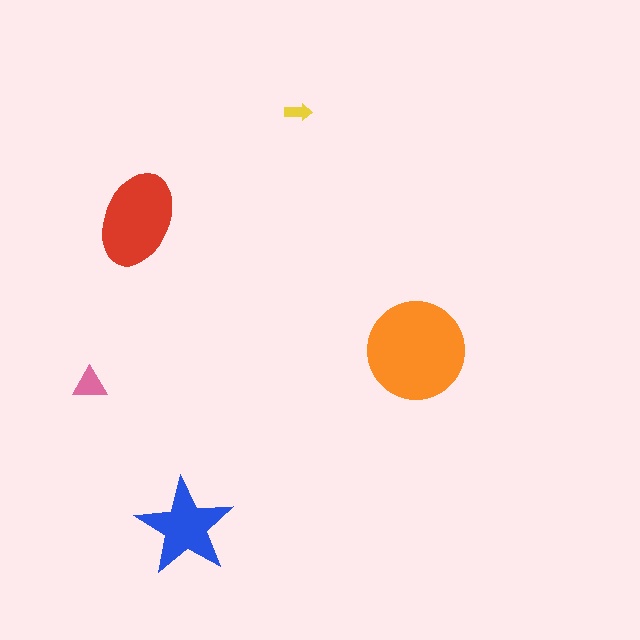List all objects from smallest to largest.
The yellow arrow, the pink triangle, the blue star, the red ellipse, the orange circle.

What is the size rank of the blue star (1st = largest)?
3rd.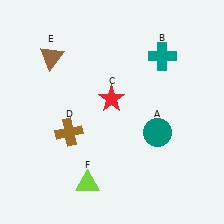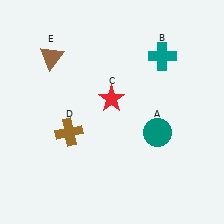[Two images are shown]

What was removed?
The lime triangle (F) was removed in Image 2.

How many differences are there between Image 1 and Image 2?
There is 1 difference between the two images.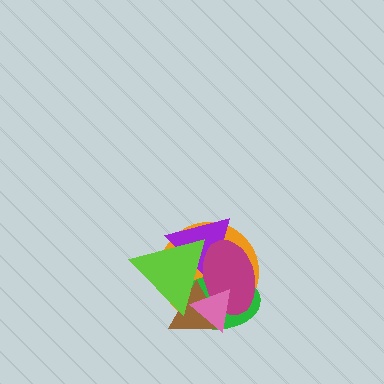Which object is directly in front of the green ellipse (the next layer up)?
The purple triangle is directly in front of the green ellipse.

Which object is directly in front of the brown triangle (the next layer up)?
The magenta ellipse is directly in front of the brown triangle.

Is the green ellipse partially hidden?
Yes, it is partially covered by another shape.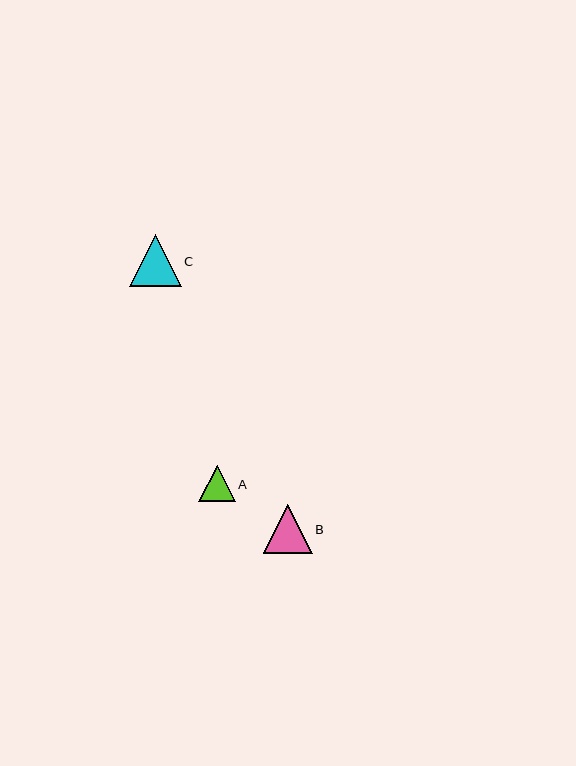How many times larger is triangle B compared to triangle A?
Triangle B is approximately 1.4 times the size of triangle A.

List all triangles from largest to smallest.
From largest to smallest: C, B, A.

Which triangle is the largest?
Triangle C is the largest with a size of approximately 52 pixels.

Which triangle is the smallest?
Triangle A is the smallest with a size of approximately 36 pixels.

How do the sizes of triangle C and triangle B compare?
Triangle C and triangle B are approximately the same size.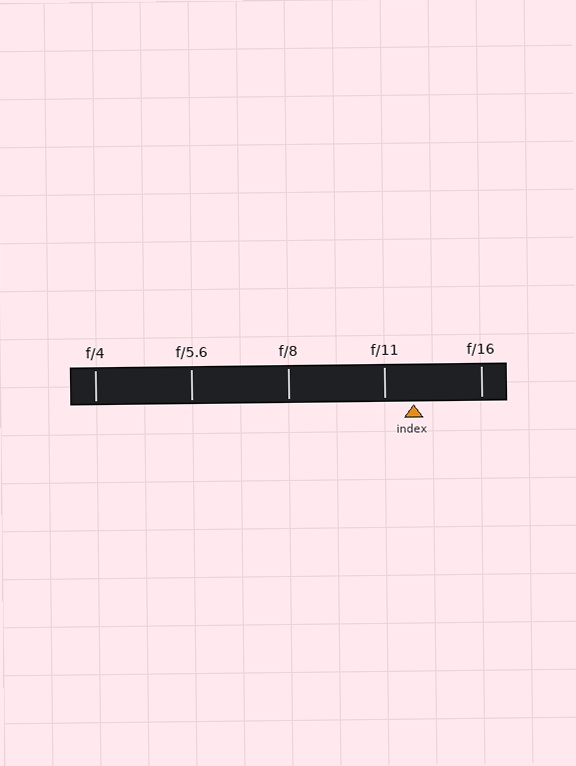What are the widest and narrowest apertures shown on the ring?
The widest aperture shown is f/4 and the narrowest is f/16.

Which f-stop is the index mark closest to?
The index mark is closest to f/11.